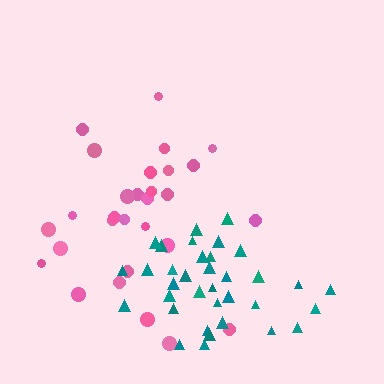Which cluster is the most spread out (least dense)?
Pink.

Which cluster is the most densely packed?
Teal.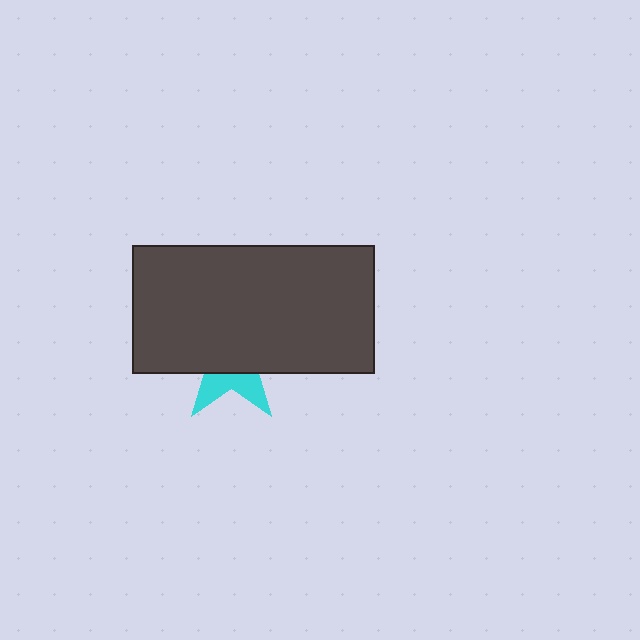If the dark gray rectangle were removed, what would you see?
You would see the complete cyan star.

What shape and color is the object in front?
The object in front is a dark gray rectangle.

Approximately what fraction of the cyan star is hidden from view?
Roughly 67% of the cyan star is hidden behind the dark gray rectangle.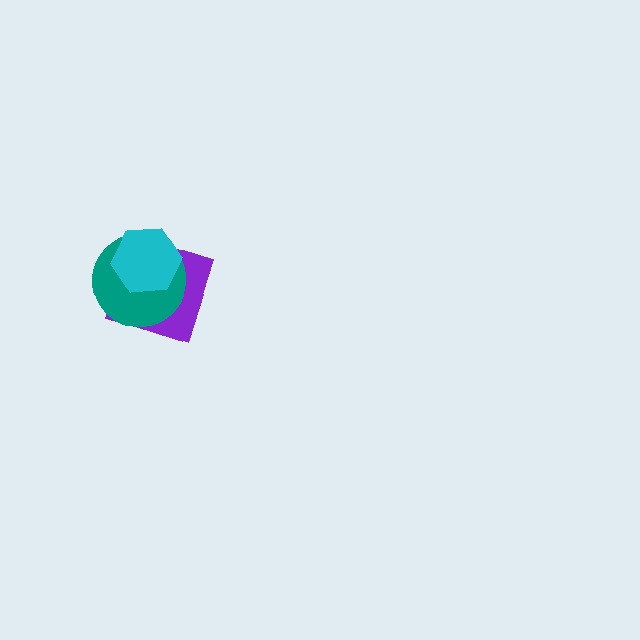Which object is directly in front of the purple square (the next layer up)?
The teal circle is directly in front of the purple square.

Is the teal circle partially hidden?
Yes, it is partially covered by another shape.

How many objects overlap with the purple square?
2 objects overlap with the purple square.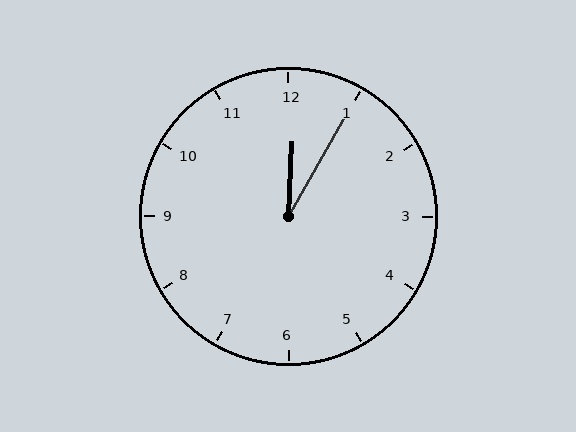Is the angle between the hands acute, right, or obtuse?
It is acute.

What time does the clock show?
12:05.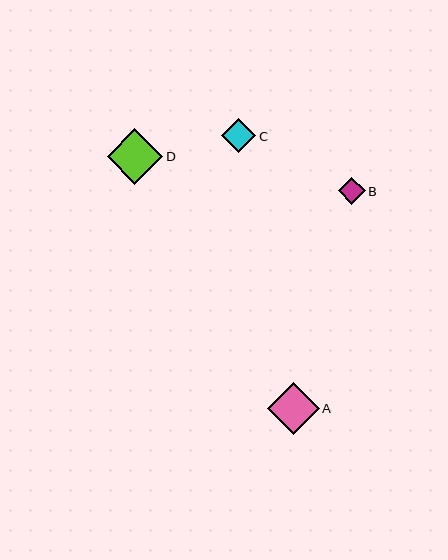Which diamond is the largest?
Diamond D is the largest with a size of approximately 55 pixels.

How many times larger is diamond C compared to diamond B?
Diamond C is approximately 1.3 times the size of diamond B.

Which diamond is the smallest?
Diamond B is the smallest with a size of approximately 27 pixels.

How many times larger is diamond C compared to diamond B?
Diamond C is approximately 1.3 times the size of diamond B.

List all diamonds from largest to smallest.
From largest to smallest: D, A, C, B.